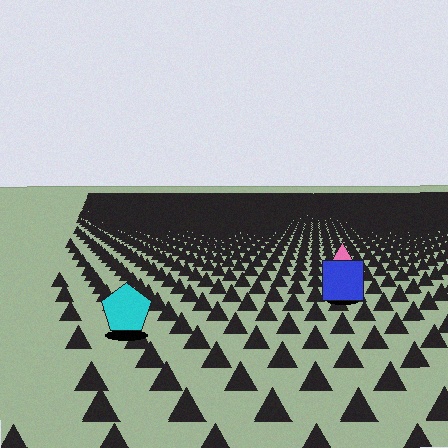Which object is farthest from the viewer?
The pink triangle is farthest from the viewer. It appears smaller and the ground texture around it is denser.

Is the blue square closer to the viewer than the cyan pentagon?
No. The cyan pentagon is closer — you can tell from the texture gradient: the ground texture is coarser near it.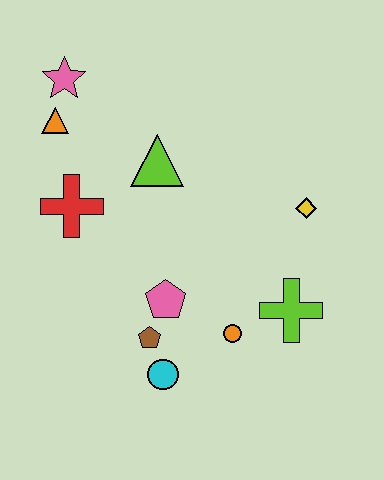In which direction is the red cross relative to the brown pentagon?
The red cross is above the brown pentagon.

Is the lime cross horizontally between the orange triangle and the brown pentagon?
No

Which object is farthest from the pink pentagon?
The pink star is farthest from the pink pentagon.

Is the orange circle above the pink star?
No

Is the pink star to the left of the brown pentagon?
Yes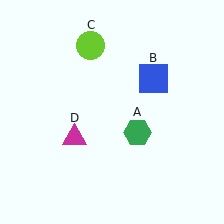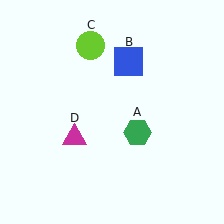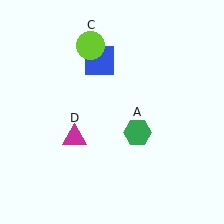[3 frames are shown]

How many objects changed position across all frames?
1 object changed position: blue square (object B).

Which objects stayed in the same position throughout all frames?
Green hexagon (object A) and lime circle (object C) and magenta triangle (object D) remained stationary.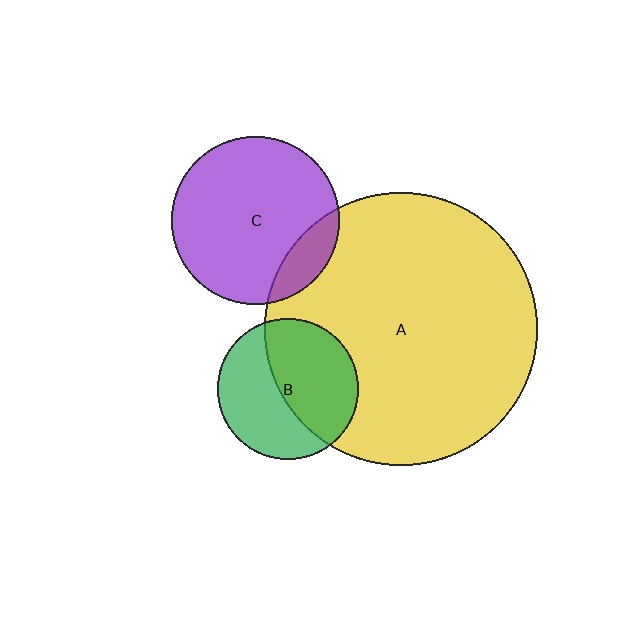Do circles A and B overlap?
Yes.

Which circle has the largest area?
Circle A (yellow).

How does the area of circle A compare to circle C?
Approximately 2.6 times.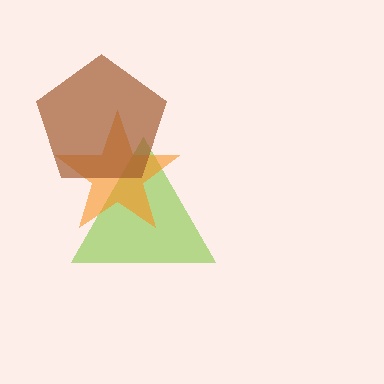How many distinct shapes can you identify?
There are 3 distinct shapes: a lime triangle, an orange star, a brown pentagon.